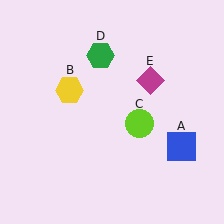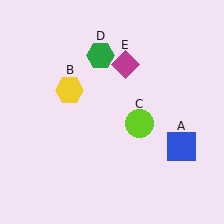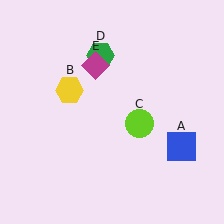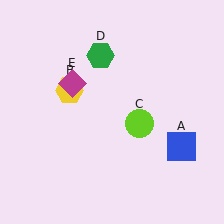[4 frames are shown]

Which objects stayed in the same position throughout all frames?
Blue square (object A) and yellow hexagon (object B) and lime circle (object C) and green hexagon (object D) remained stationary.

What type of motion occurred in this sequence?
The magenta diamond (object E) rotated counterclockwise around the center of the scene.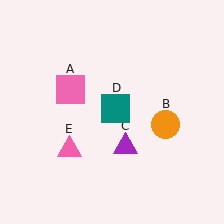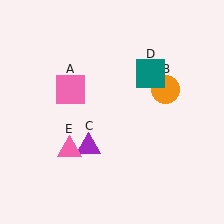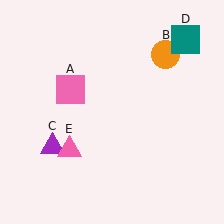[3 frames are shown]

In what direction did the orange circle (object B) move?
The orange circle (object B) moved up.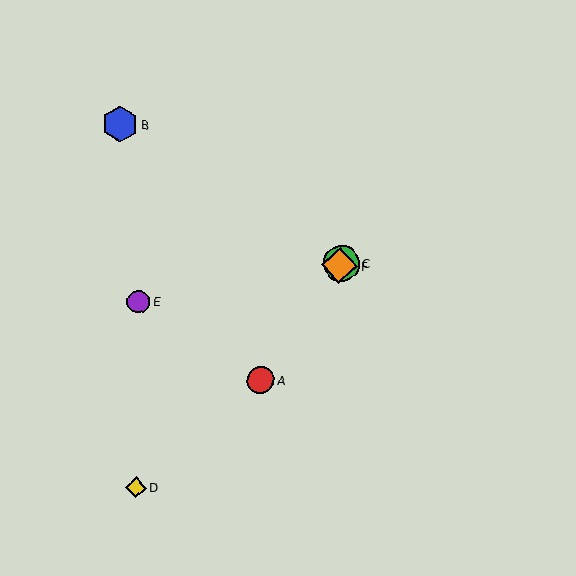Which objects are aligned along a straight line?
Objects A, C, F are aligned along a straight line.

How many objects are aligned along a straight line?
3 objects (A, C, F) are aligned along a straight line.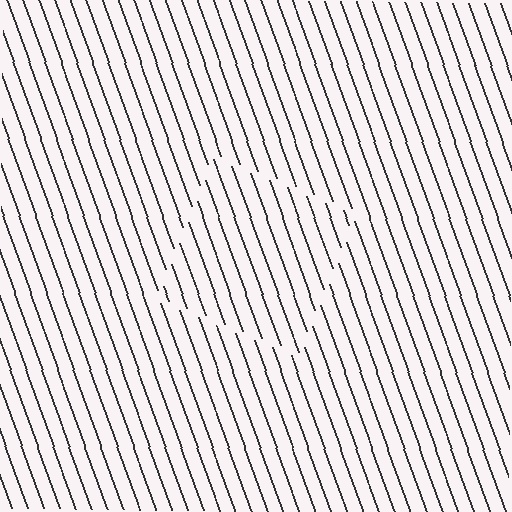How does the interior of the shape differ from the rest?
The interior of the shape contains the same grating, shifted by half a period — the contour is defined by the phase discontinuity where line-ends from the inner and outer gratings abut.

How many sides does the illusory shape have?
4 sides — the line-ends trace a square.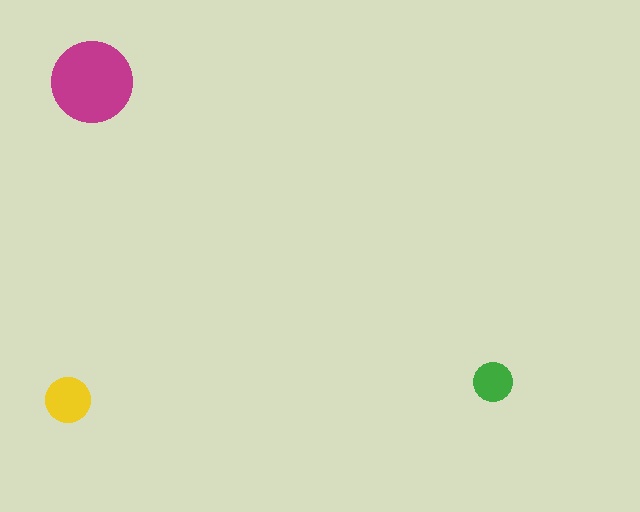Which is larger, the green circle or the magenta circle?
The magenta one.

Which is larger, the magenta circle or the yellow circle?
The magenta one.